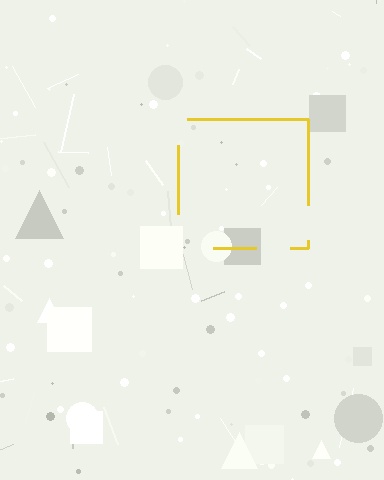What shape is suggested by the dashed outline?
The dashed outline suggests a square.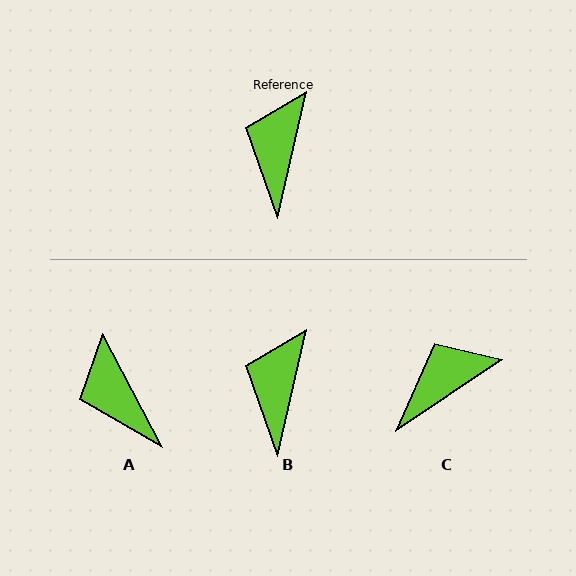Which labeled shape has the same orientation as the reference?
B.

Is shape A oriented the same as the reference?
No, it is off by about 41 degrees.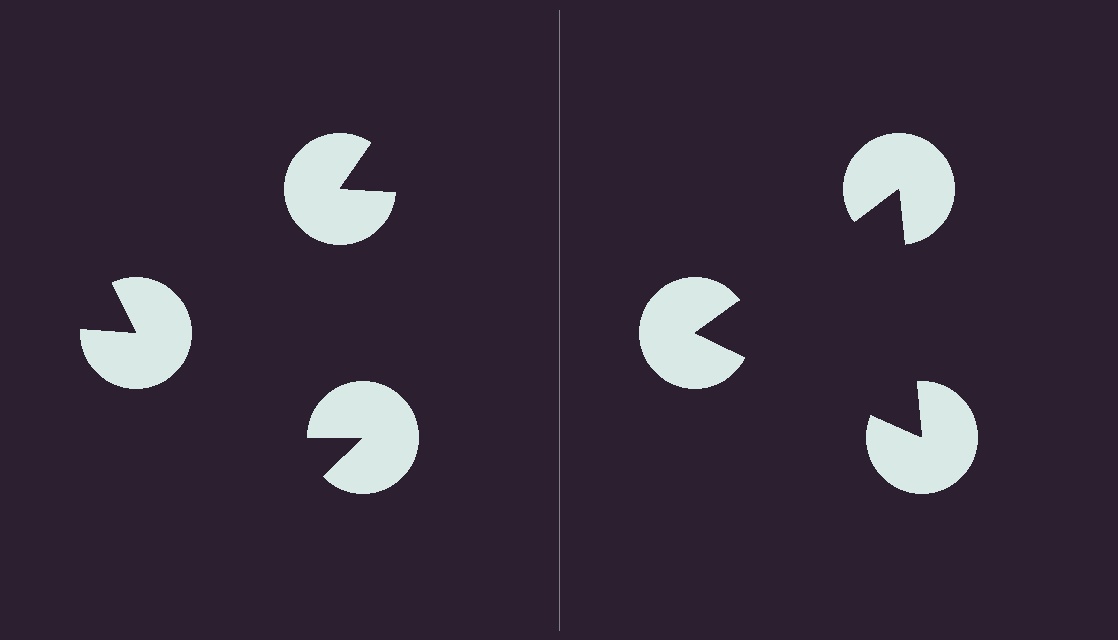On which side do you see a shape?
An illusory triangle appears on the right side. On the left side the wedge cuts are rotated, so no coherent shape forms.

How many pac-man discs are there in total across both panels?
6 — 3 on each side.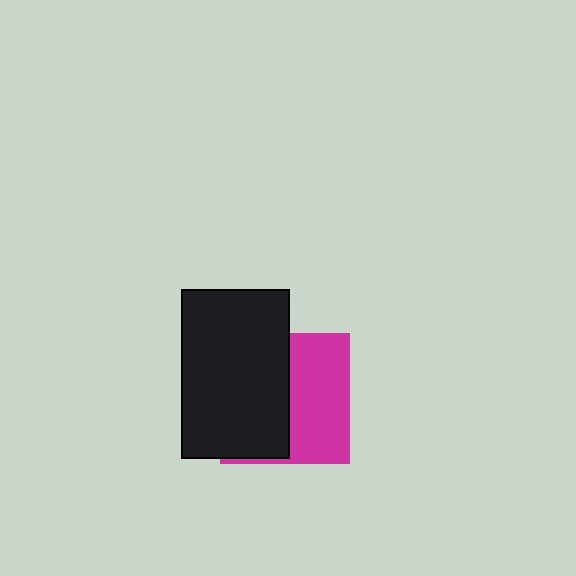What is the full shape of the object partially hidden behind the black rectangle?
The partially hidden object is a magenta square.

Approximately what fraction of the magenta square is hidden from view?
Roughly 52% of the magenta square is hidden behind the black rectangle.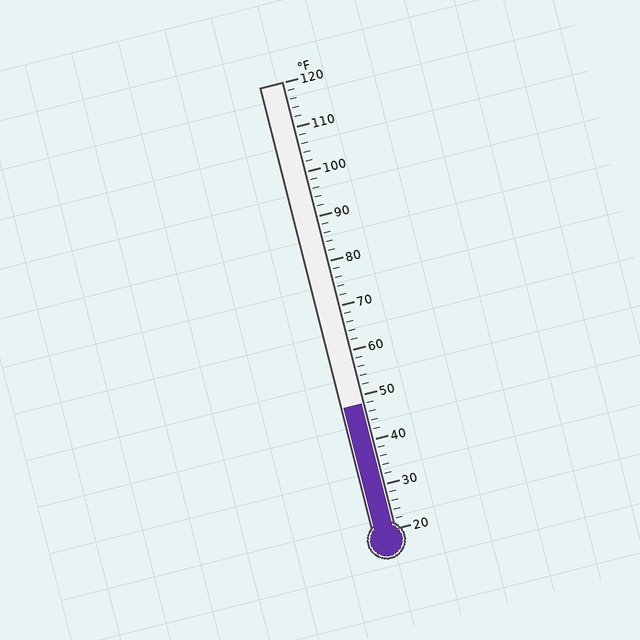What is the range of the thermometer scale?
The thermometer scale ranges from 20°F to 120°F.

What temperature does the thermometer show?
The thermometer shows approximately 48°F.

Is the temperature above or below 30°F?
The temperature is above 30°F.